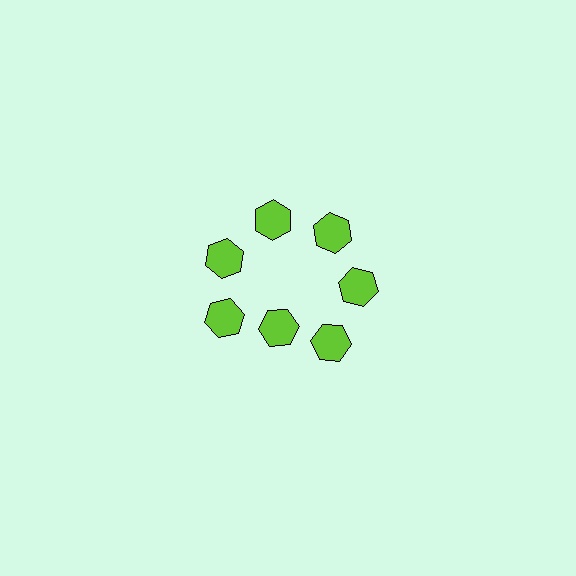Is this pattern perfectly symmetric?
No. The 7 lime hexagons are arranged in a ring, but one element near the 6 o'clock position is pulled inward toward the center, breaking the 7-fold rotational symmetry.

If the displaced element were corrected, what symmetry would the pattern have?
It would have 7-fold rotational symmetry — the pattern would map onto itself every 51 degrees.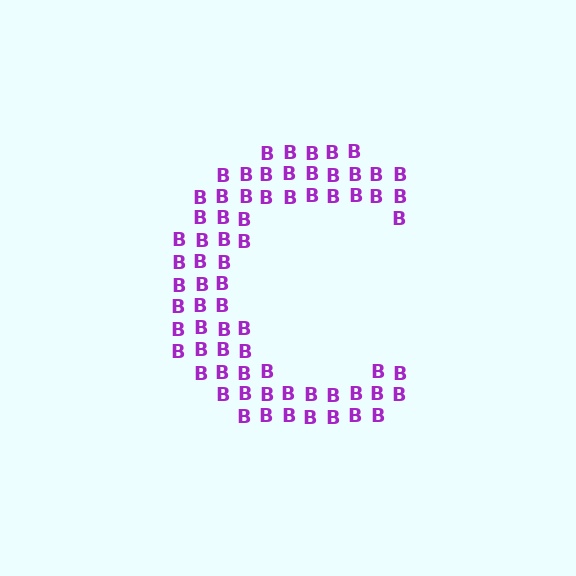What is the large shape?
The large shape is the letter C.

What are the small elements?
The small elements are letter B's.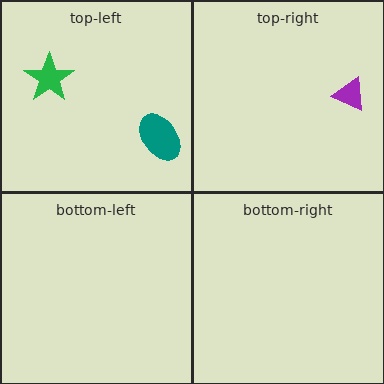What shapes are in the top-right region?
The purple triangle.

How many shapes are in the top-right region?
1.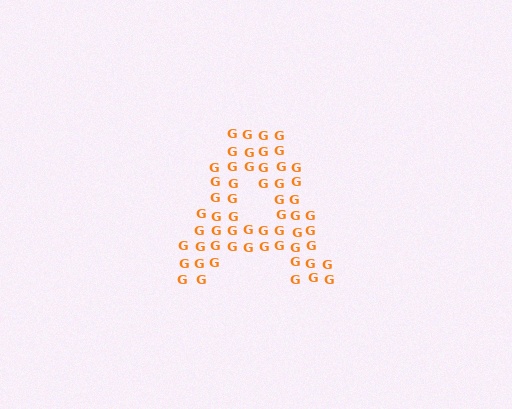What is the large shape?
The large shape is the letter A.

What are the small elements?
The small elements are letter G's.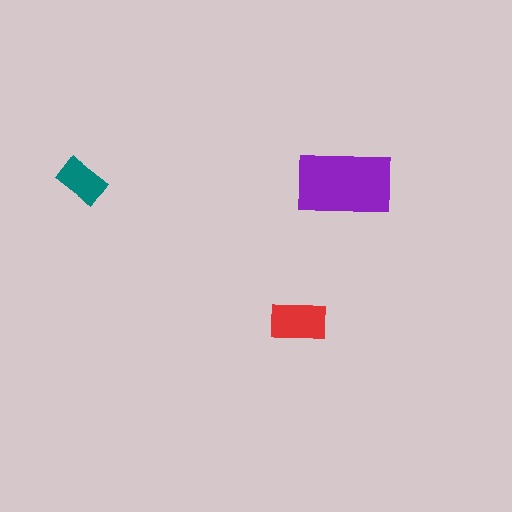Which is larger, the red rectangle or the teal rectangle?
The red one.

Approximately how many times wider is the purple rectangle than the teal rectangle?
About 2 times wider.